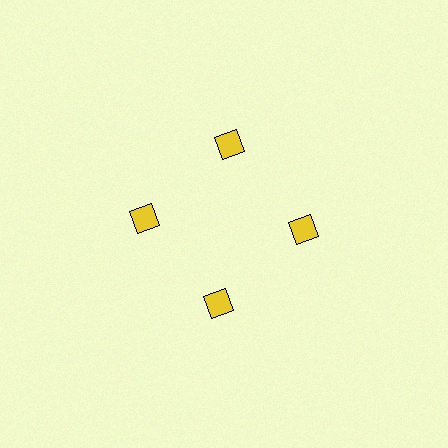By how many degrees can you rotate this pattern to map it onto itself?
The pattern maps onto itself every 90 degrees of rotation.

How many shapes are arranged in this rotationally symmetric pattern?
There are 4 shapes, arranged in 4 groups of 1.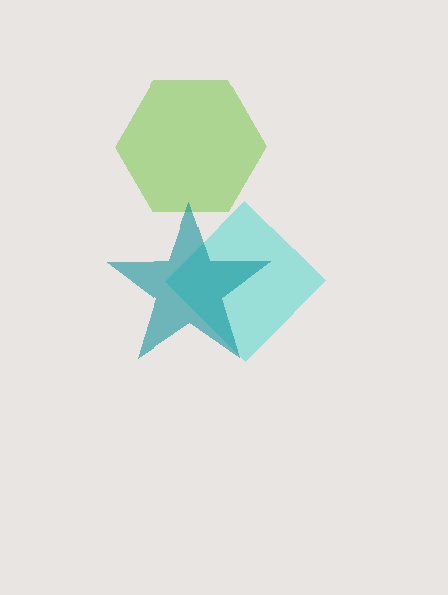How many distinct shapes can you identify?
There are 3 distinct shapes: a cyan diamond, a lime hexagon, a teal star.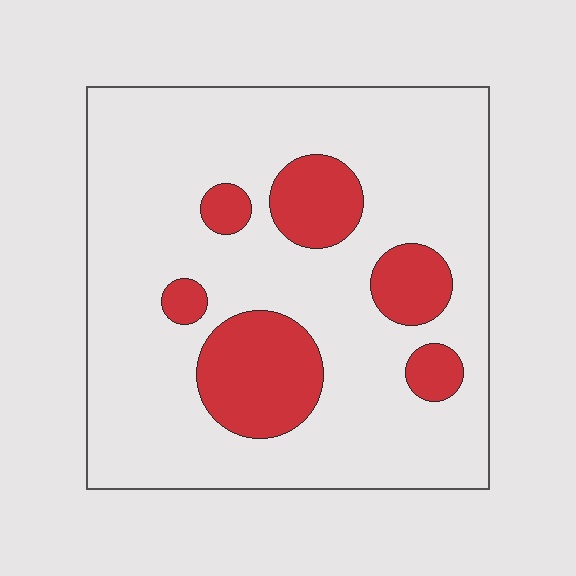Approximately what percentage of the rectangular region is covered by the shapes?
Approximately 20%.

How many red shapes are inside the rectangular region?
6.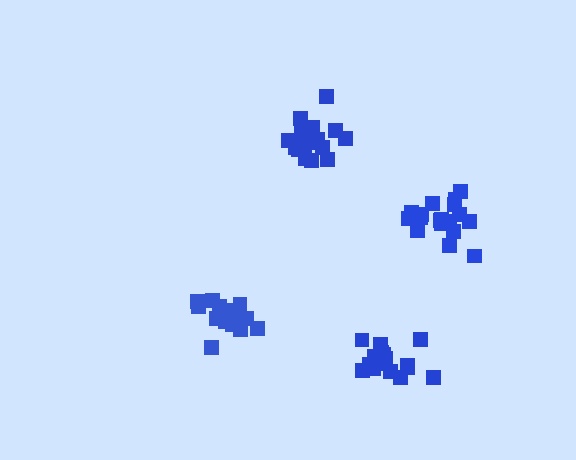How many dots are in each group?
Group 1: 15 dots, Group 2: 20 dots, Group 3: 18 dots, Group 4: 19 dots (72 total).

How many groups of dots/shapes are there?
There are 4 groups.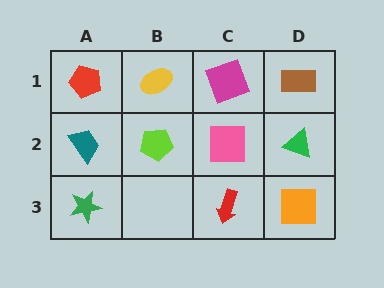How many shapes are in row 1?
4 shapes.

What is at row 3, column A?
A green star.